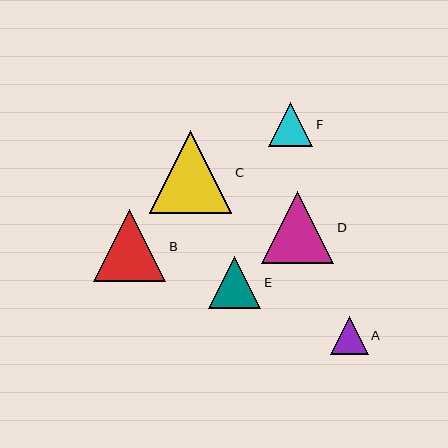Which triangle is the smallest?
Triangle A is the smallest with a size of approximately 38 pixels.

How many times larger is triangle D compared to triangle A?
Triangle D is approximately 1.9 times the size of triangle A.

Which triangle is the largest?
Triangle C is the largest with a size of approximately 83 pixels.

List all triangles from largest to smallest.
From largest to smallest: C, D, B, E, F, A.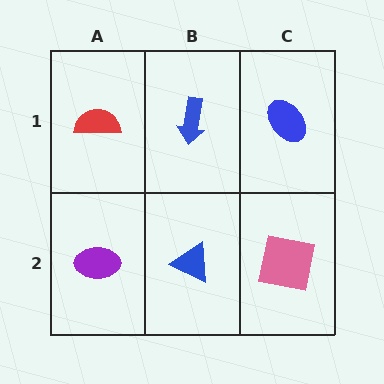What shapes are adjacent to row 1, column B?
A blue triangle (row 2, column B), a red semicircle (row 1, column A), a blue ellipse (row 1, column C).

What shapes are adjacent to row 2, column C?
A blue ellipse (row 1, column C), a blue triangle (row 2, column B).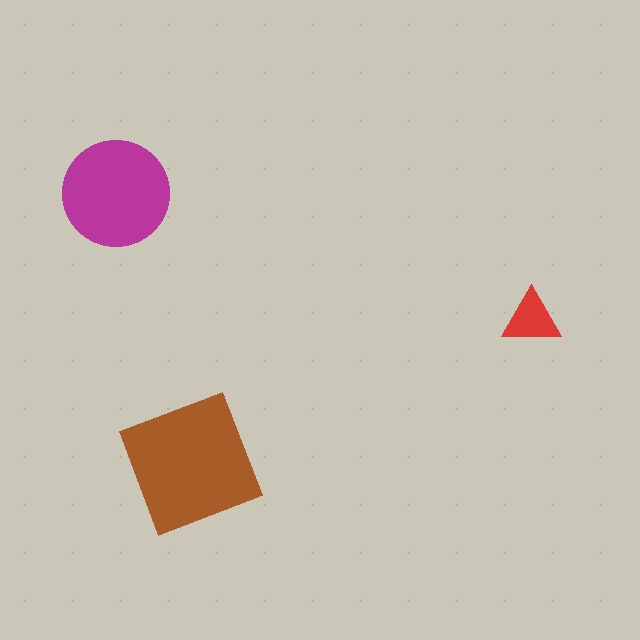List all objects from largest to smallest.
The brown square, the magenta circle, the red triangle.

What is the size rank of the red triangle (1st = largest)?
3rd.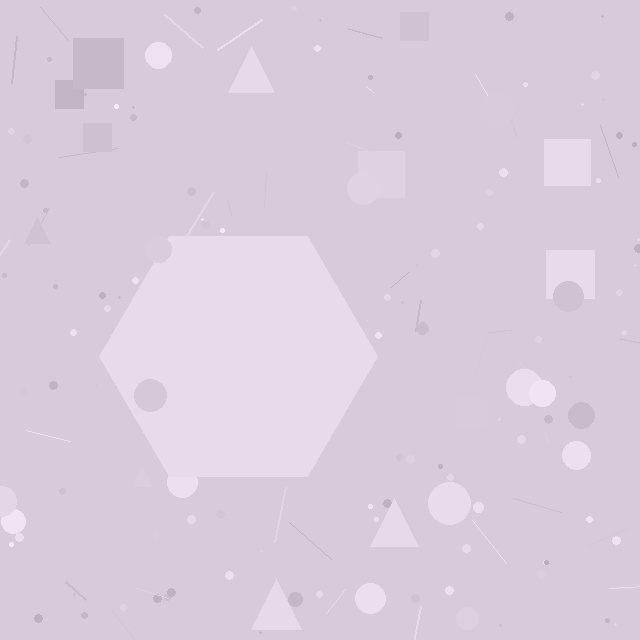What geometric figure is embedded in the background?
A hexagon is embedded in the background.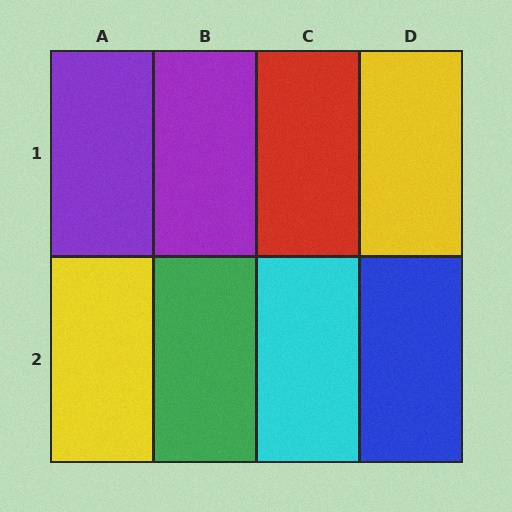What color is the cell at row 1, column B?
Purple.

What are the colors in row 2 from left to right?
Yellow, green, cyan, blue.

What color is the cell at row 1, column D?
Yellow.